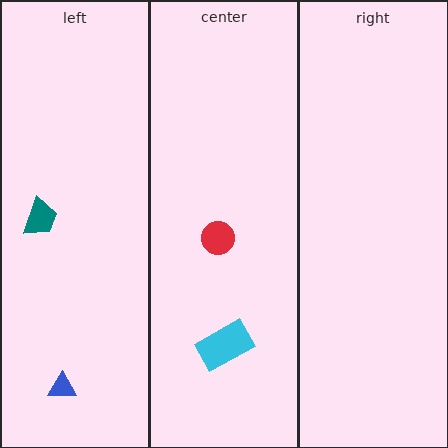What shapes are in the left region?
The blue triangle, the teal trapezoid.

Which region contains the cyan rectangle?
The center region.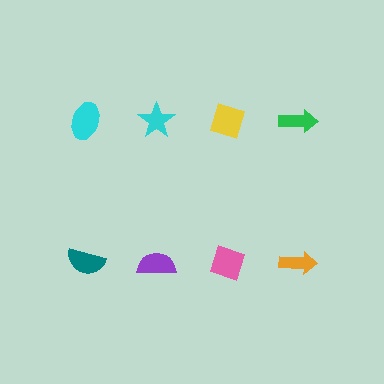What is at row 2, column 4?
An orange arrow.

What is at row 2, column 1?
A teal semicircle.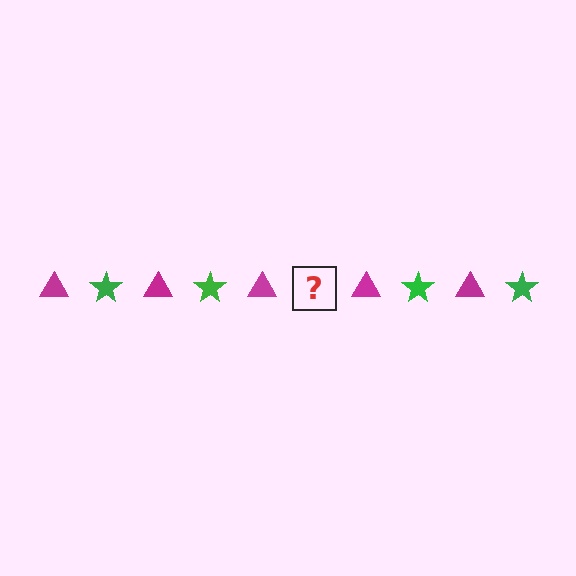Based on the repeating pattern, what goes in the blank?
The blank should be a green star.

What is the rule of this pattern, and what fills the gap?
The rule is that the pattern alternates between magenta triangle and green star. The gap should be filled with a green star.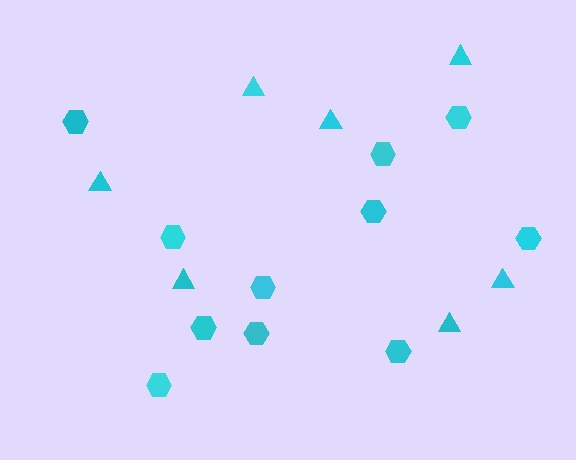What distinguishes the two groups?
There are 2 groups: one group of hexagons (11) and one group of triangles (7).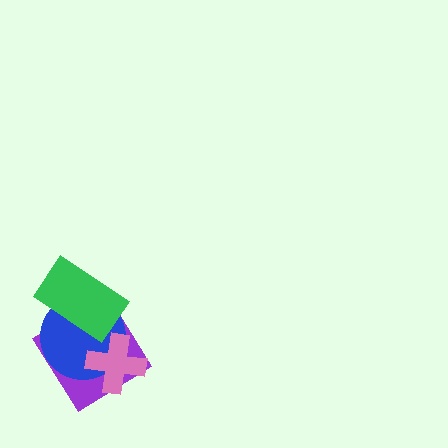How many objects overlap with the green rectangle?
2 objects overlap with the green rectangle.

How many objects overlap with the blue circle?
3 objects overlap with the blue circle.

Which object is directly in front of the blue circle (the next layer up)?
The green rectangle is directly in front of the blue circle.